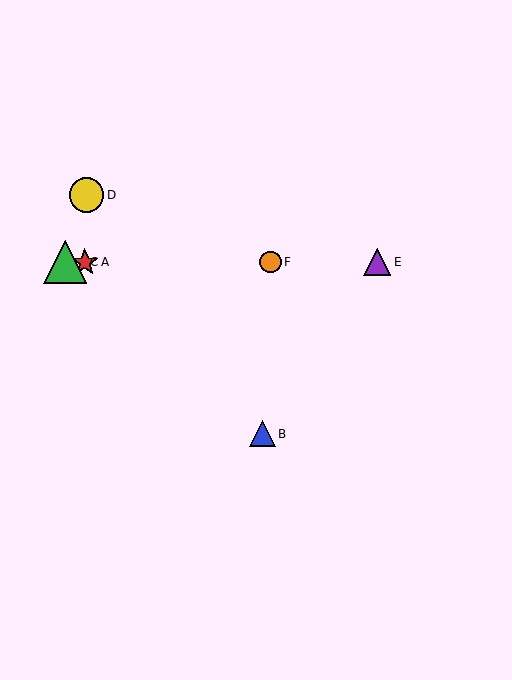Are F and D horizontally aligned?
No, F is at y≈262 and D is at y≈195.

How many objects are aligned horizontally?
4 objects (A, C, E, F) are aligned horizontally.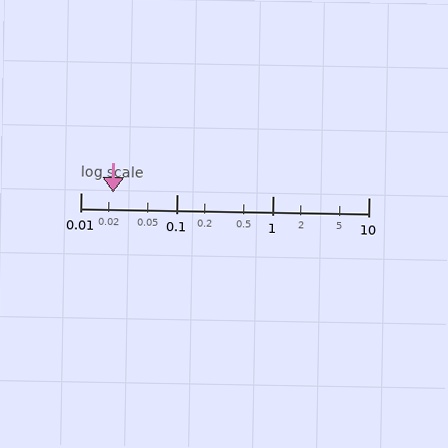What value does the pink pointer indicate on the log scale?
The pointer indicates approximately 0.022.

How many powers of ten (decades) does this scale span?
The scale spans 3 decades, from 0.01 to 10.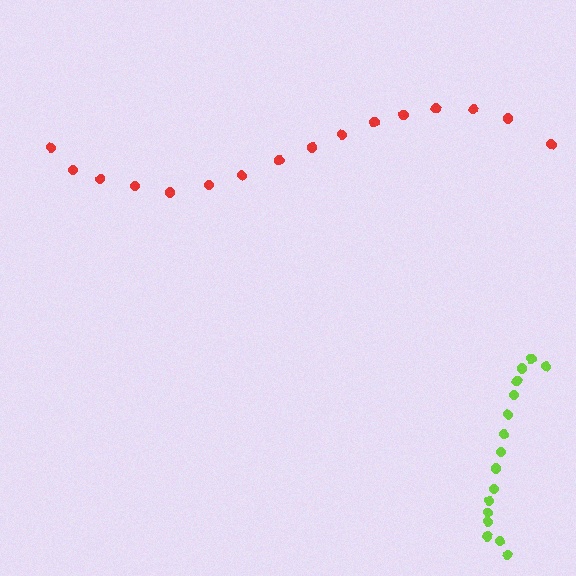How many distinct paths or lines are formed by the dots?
There are 2 distinct paths.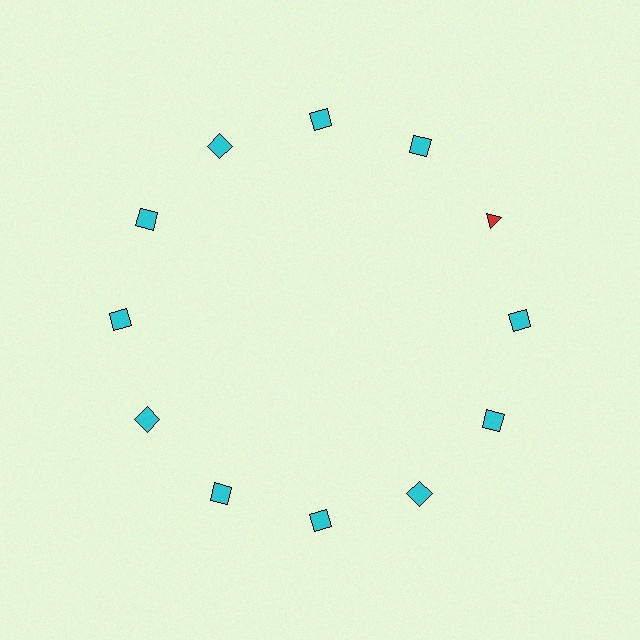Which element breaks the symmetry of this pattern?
The red triangle at roughly the 2 o'clock position breaks the symmetry. All other shapes are cyan squares.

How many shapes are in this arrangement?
There are 12 shapes arranged in a ring pattern.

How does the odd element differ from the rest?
It differs in both color (red instead of cyan) and shape (triangle instead of square).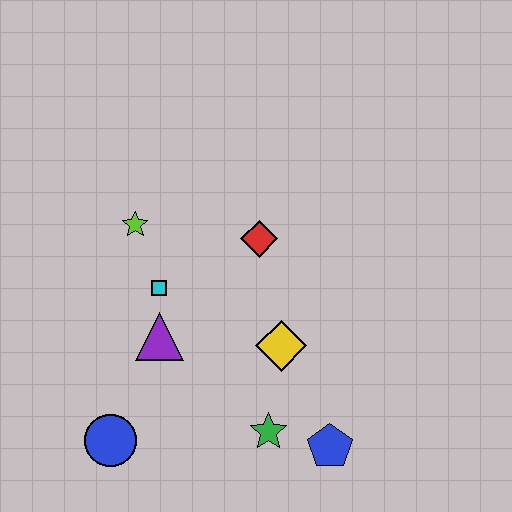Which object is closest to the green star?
The blue pentagon is closest to the green star.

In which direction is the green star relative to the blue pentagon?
The green star is to the left of the blue pentagon.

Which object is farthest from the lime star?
The blue pentagon is farthest from the lime star.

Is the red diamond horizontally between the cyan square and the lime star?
No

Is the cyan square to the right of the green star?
No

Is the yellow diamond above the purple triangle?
No